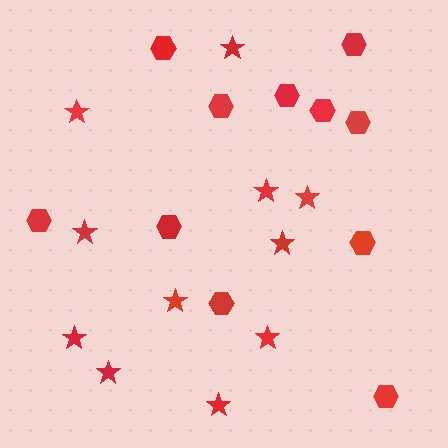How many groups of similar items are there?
There are 2 groups: one group of stars (11) and one group of hexagons (11).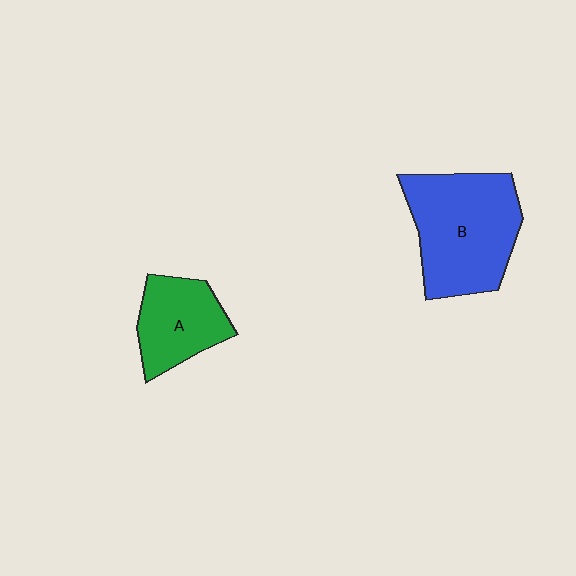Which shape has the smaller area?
Shape A (green).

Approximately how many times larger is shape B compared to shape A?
Approximately 1.7 times.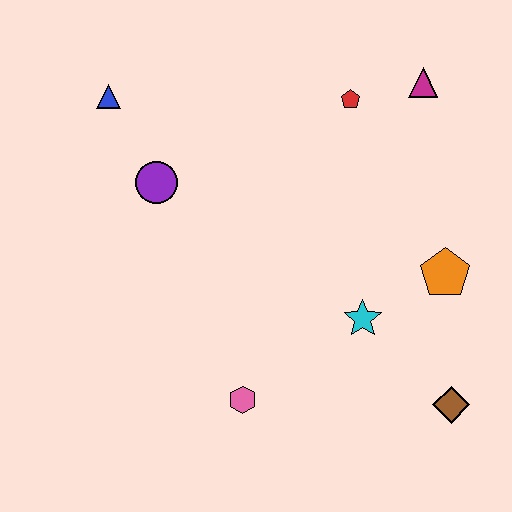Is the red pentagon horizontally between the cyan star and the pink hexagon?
Yes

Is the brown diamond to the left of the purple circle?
No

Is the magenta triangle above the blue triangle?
Yes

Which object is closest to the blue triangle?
The purple circle is closest to the blue triangle.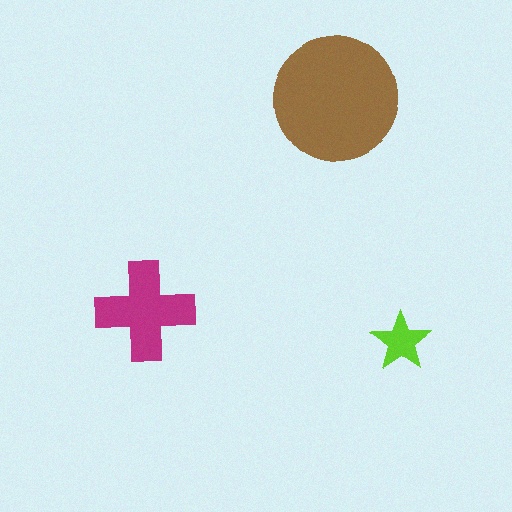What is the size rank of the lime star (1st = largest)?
3rd.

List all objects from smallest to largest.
The lime star, the magenta cross, the brown circle.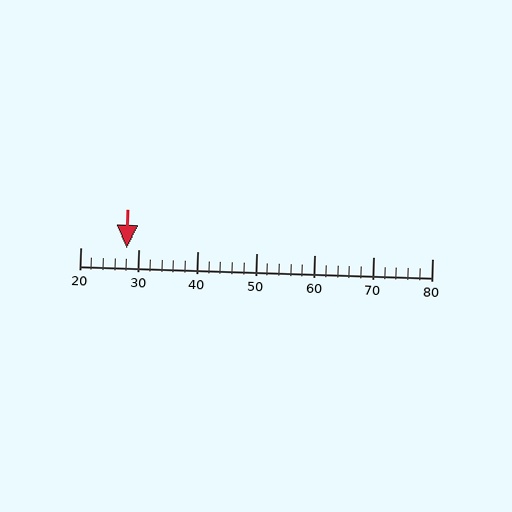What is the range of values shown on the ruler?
The ruler shows values from 20 to 80.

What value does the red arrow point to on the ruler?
The red arrow points to approximately 28.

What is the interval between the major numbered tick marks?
The major tick marks are spaced 10 units apart.